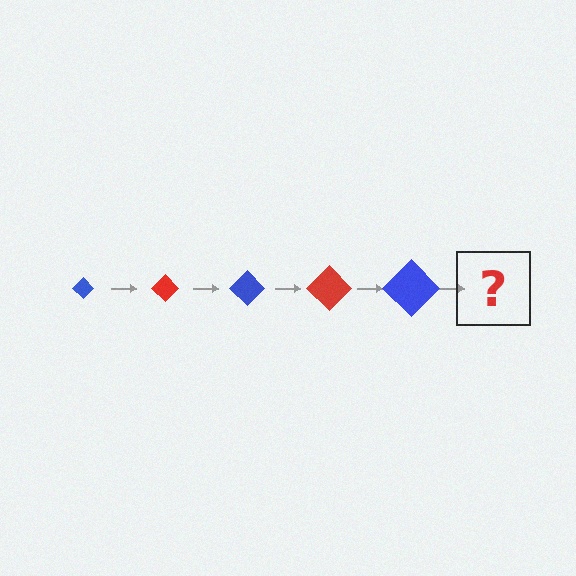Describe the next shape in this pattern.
It should be a red diamond, larger than the previous one.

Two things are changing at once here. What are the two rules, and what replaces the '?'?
The two rules are that the diamond grows larger each step and the color cycles through blue and red. The '?' should be a red diamond, larger than the previous one.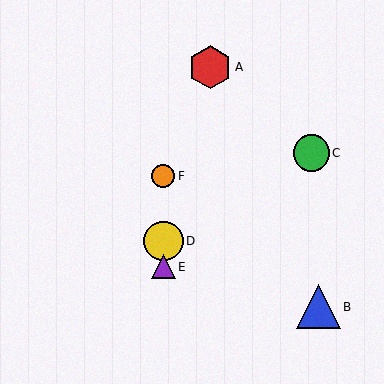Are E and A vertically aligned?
No, E is at x≈163 and A is at x≈210.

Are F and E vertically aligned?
Yes, both are at x≈163.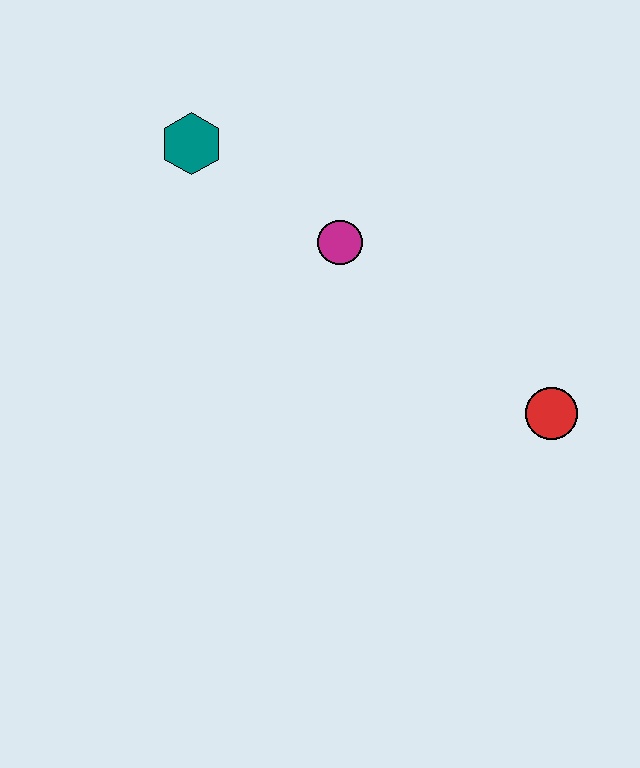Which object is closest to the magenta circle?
The teal hexagon is closest to the magenta circle.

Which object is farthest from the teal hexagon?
The red circle is farthest from the teal hexagon.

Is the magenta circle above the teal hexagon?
No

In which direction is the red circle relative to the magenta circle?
The red circle is to the right of the magenta circle.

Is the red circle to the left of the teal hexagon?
No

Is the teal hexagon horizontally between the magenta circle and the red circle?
No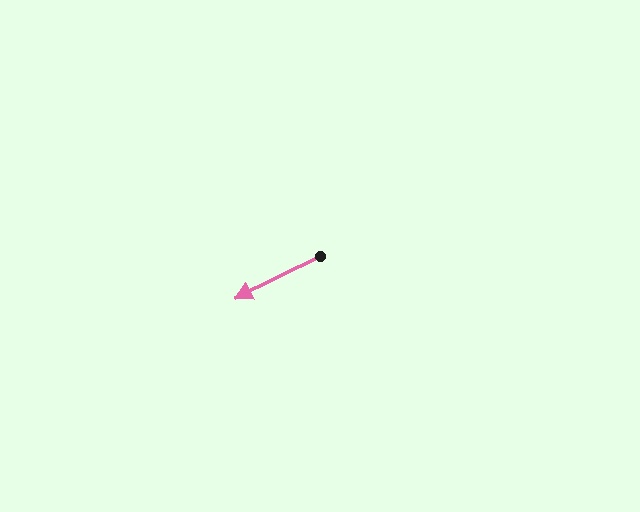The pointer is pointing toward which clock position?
Roughly 8 o'clock.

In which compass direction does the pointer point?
Southwest.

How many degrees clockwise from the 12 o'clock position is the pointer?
Approximately 243 degrees.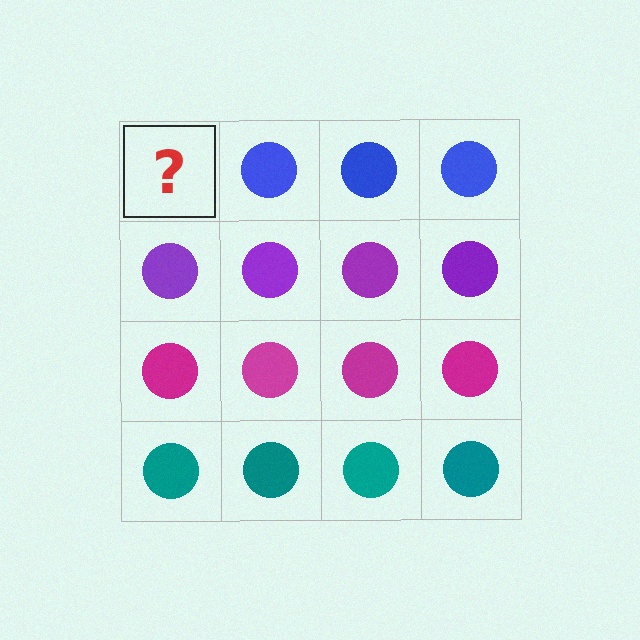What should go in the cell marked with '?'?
The missing cell should contain a blue circle.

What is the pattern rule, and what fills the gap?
The rule is that each row has a consistent color. The gap should be filled with a blue circle.